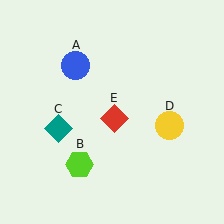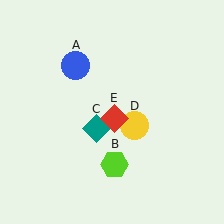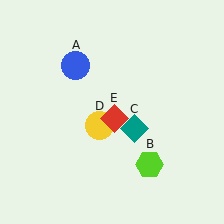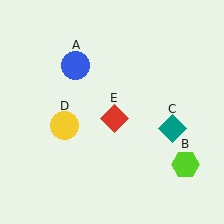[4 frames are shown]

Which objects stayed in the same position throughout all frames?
Blue circle (object A) and red diamond (object E) remained stationary.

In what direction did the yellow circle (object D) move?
The yellow circle (object D) moved left.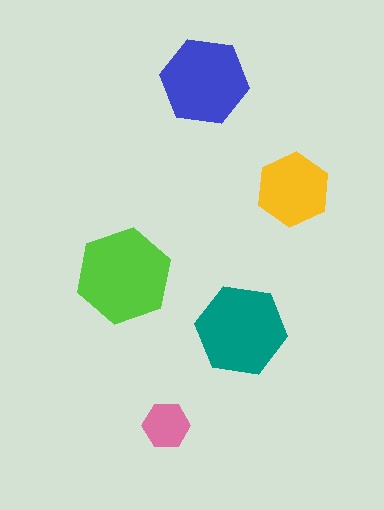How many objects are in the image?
There are 5 objects in the image.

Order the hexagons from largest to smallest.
the lime one, the teal one, the blue one, the yellow one, the pink one.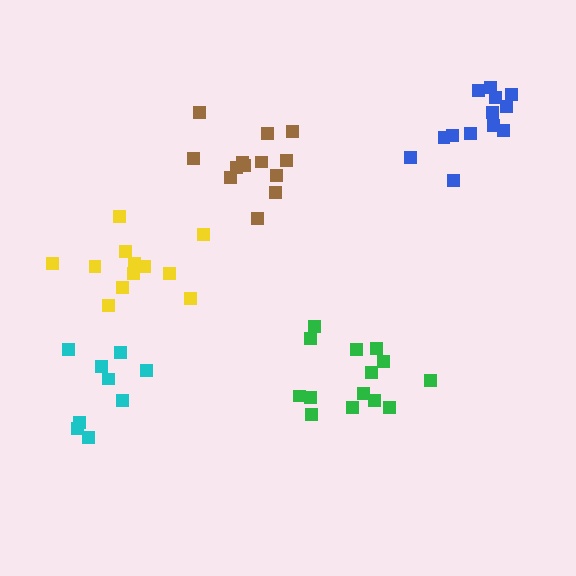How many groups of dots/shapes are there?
There are 5 groups.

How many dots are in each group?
Group 1: 14 dots, Group 2: 12 dots, Group 3: 9 dots, Group 4: 14 dots, Group 5: 13 dots (62 total).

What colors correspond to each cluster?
The clusters are colored: green, yellow, cyan, blue, brown.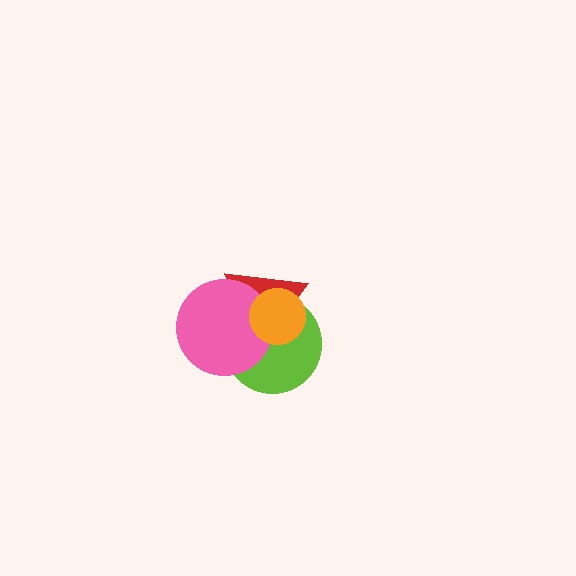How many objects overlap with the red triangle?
3 objects overlap with the red triangle.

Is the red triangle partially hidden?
Yes, it is partially covered by another shape.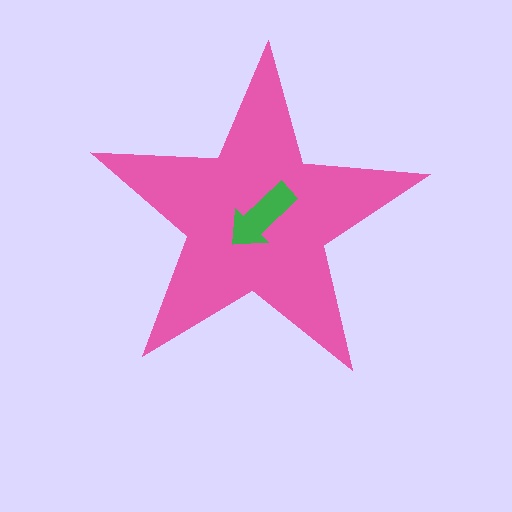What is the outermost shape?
The pink star.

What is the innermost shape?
The green arrow.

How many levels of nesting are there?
2.